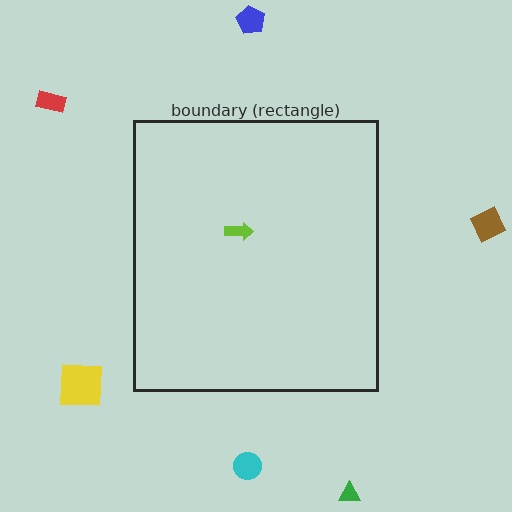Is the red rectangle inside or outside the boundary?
Outside.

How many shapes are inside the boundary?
1 inside, 6 outside.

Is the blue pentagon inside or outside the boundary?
Outside.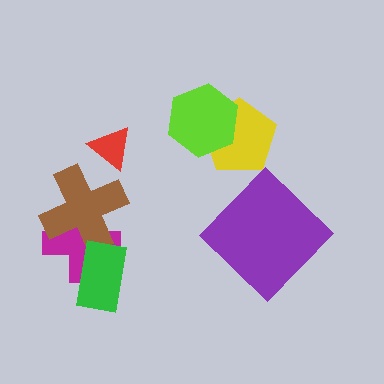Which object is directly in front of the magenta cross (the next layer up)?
The brown cross is directly in front of the magenta cross.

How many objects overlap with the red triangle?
0 objects overlap with the red triangle.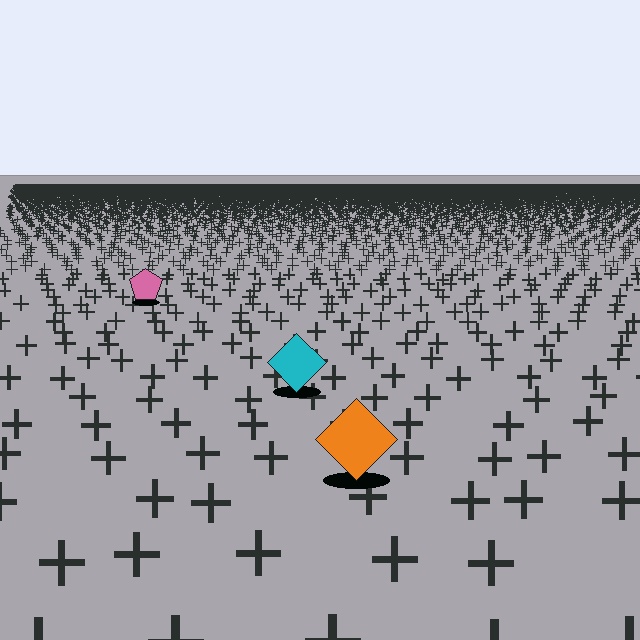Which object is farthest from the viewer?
The pink pentagon is farthest from the viewer. It appears smaller and the ground texture around it is denser.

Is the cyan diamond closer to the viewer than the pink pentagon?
Yes. The cyan diamond is closer — you can tell from the texture gradient: the ground texture is coarser near it.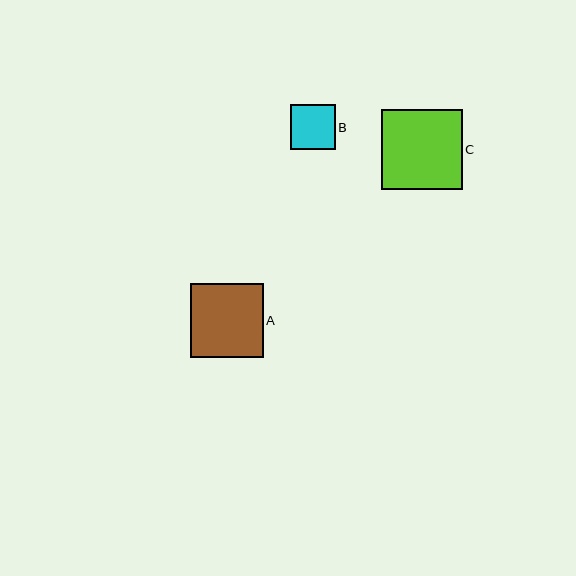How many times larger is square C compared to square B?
Square C is approximately 1.8 times the size of square B.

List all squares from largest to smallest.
From largest to smallest: C, A, B.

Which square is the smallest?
Square B is the smallest with a size of approximately 45 pixels.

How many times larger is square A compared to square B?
Square A is approximately 1.6 times the size of square B.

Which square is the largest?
Square C is the largest with a size of approximately 80 pixels.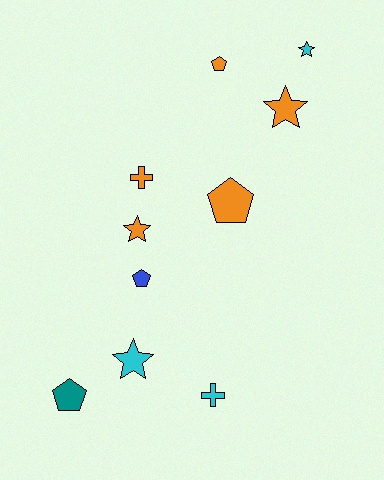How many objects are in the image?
There are 10 objects.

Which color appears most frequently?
Orange, with 5 objects.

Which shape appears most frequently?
Pentagon, with 4 objects.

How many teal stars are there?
There are no teal stars.